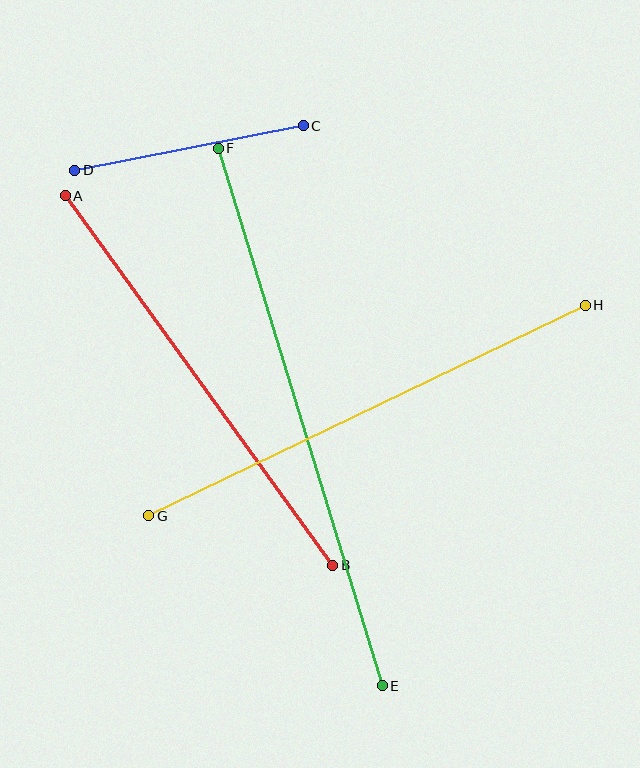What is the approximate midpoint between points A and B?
The midpoint is at approximately (199, 381) pixels.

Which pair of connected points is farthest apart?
Points E and F are farthest apart.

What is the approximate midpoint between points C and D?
The midpoint is at approximately (189, 148) pixels.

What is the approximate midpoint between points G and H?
The midpoint is at approximately (367, 410) pixels.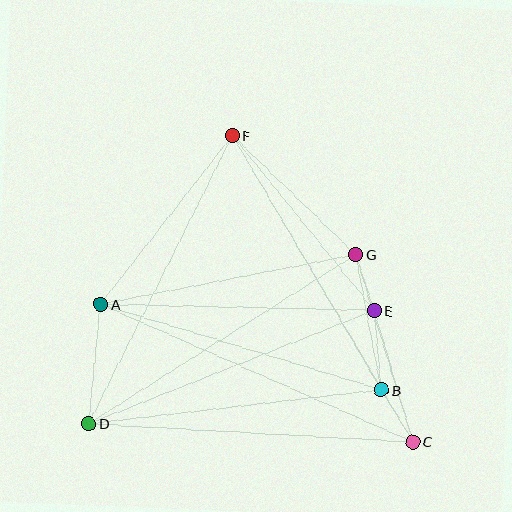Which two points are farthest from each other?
Points C and F are farthest from each other.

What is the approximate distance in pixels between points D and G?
The distance between D and G is approximately 316 pixels.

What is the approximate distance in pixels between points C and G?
The distance between C and G is approximately 196 pixels.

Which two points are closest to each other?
Points E and G are closest to each other.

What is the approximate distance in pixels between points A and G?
The distance between A and G is approximately 260 pixels.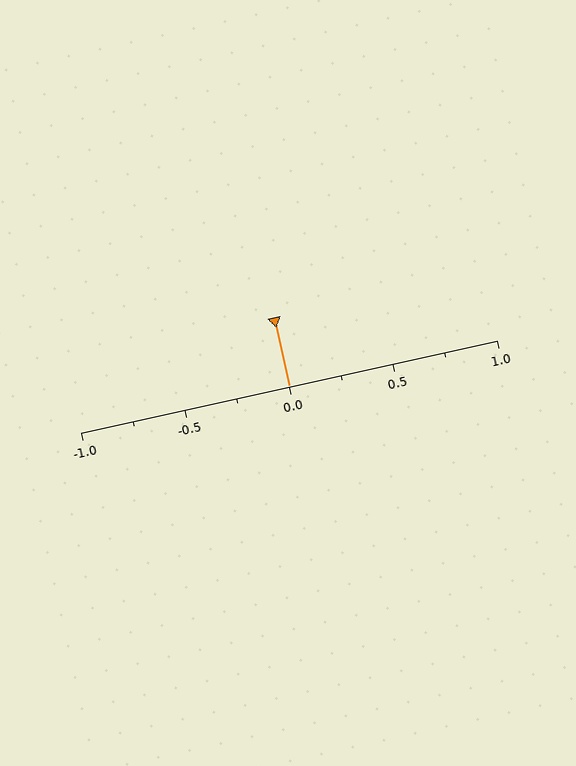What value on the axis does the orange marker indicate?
The marker indicates approximately 0.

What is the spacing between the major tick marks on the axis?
The major ticks are spaced 0.5 apart.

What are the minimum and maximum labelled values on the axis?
The axis runs from -1.0 to 1.0.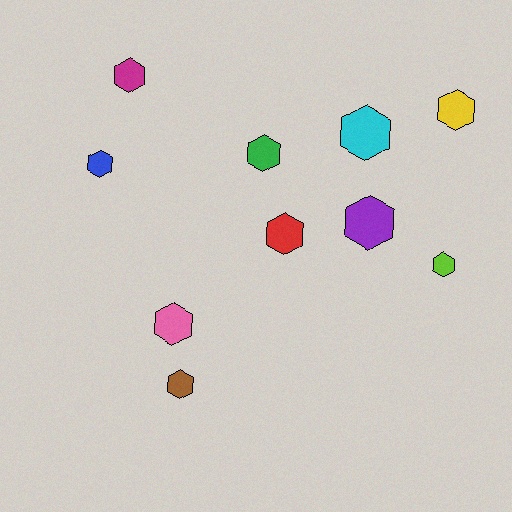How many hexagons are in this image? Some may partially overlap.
There are 10 hexagons.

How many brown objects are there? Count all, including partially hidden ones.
There is 1 brown object.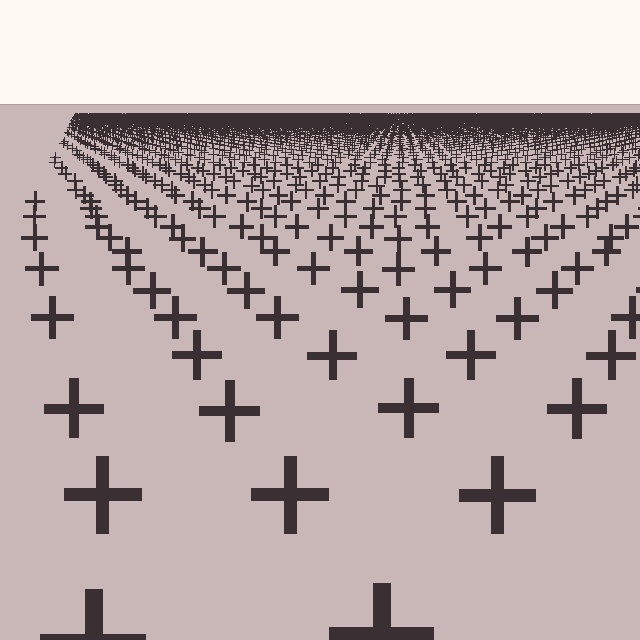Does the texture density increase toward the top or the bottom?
Density increases toward the top.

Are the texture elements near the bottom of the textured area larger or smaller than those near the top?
Larger. Near the bottom, elements are closer to the viewer and appear at a bigger on-screen size.